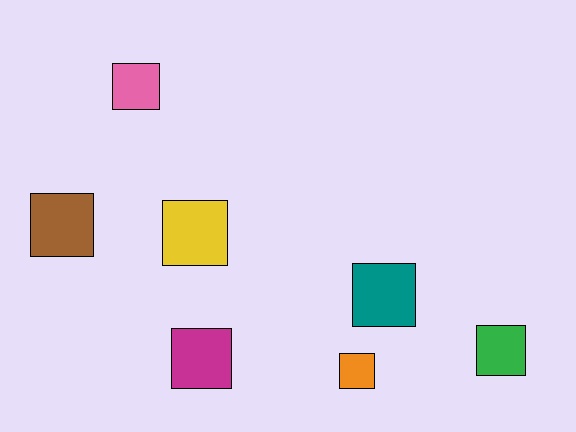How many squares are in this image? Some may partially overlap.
There are 7 squares.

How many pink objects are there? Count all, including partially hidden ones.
There is 1 pink object.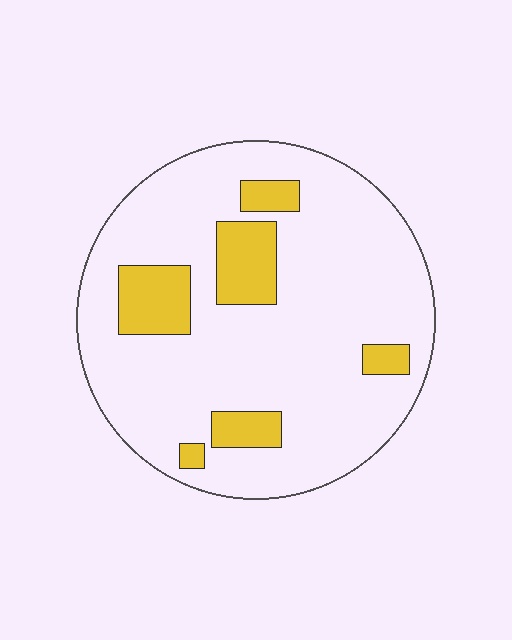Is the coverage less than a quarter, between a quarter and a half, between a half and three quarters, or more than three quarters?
Less than a quarter.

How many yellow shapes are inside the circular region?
6.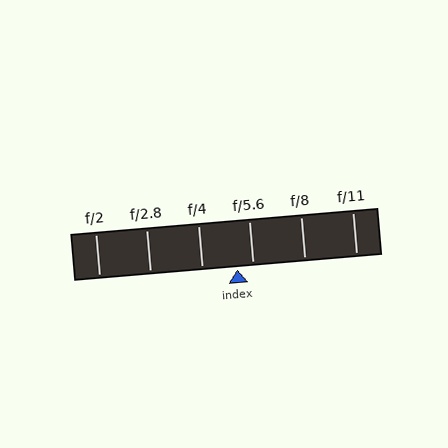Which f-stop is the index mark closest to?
The index mark is closest to f/5.6.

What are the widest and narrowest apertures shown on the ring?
The widest aperture shown is f/2 and the narrowest is f/11.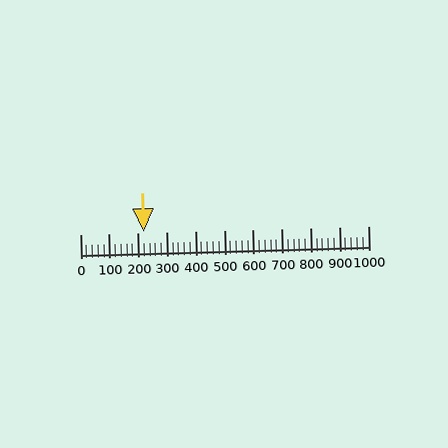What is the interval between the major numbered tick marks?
The major tick marks are spaced 100 units apart.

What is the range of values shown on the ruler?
The ruler shows values from 0 to 1000.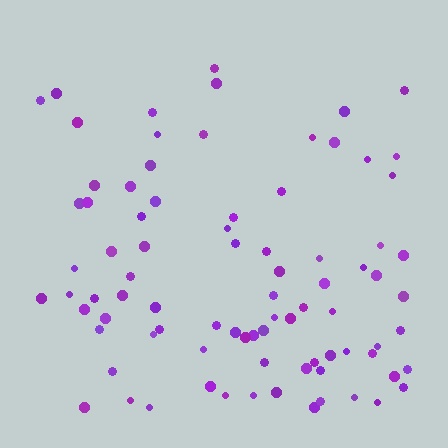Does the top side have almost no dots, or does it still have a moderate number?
Still a moderate number, just noticeably fewer than the bottom.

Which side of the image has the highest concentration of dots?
The bottom.